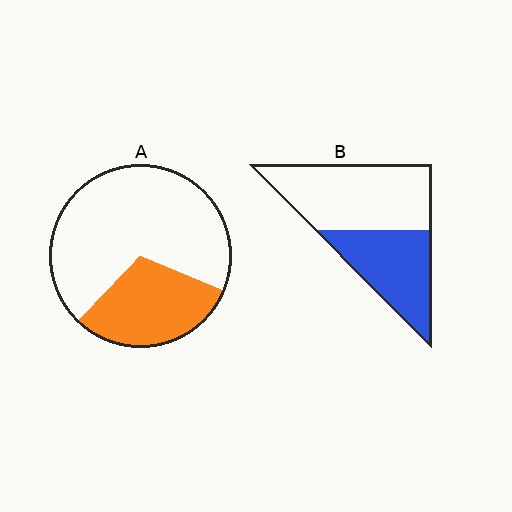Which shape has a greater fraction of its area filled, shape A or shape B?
Shape B.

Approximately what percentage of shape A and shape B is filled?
A is approximately 30% and B is approximately 40%.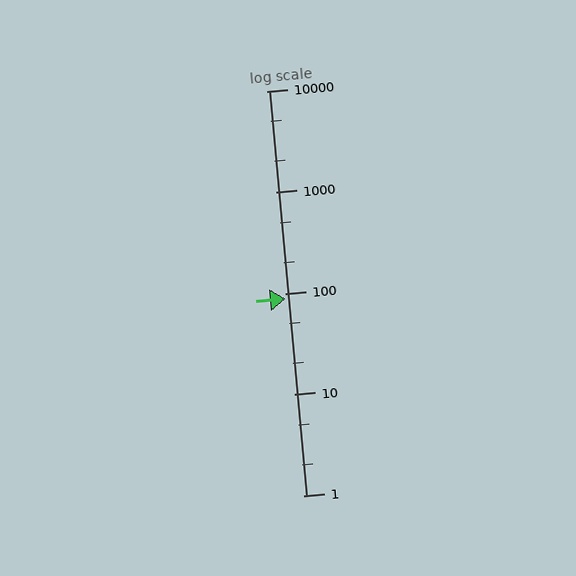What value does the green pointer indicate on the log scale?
The pointer indicates approximately 89.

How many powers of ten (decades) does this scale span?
The scale spans 4 decades, from 1 to 10000.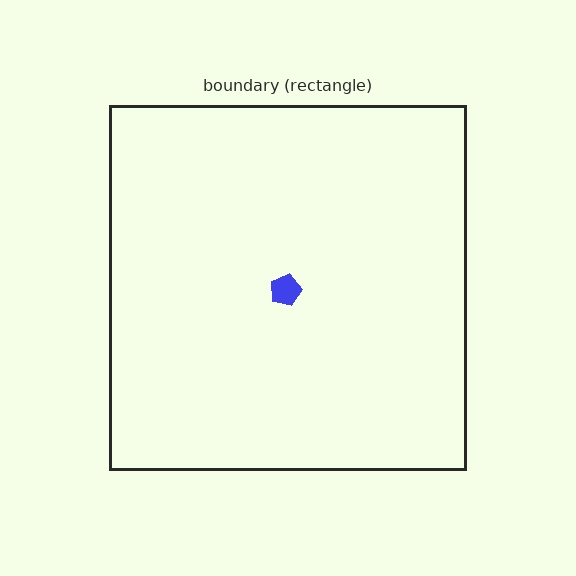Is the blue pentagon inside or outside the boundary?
Inside.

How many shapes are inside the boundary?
1 inside, 0 outside.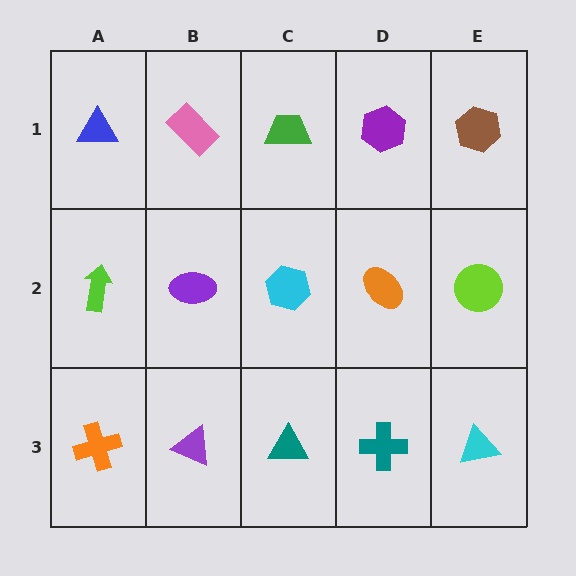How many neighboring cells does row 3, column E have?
2.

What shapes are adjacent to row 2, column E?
A brown hexagon (row 1, column E), a cyan triangle (row 3, column E), an orange ellipse (row 2, column D).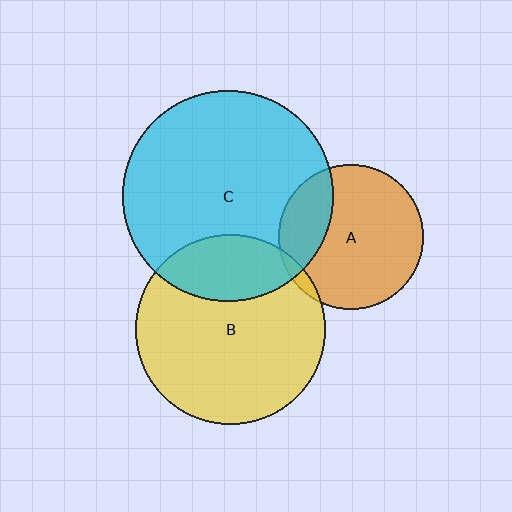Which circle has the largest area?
Circle C (cyan).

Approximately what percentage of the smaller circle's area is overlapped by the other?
Approximately 25%.